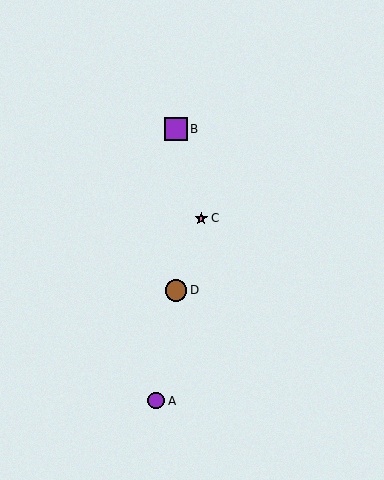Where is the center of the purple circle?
The center of the purple circle is at (156, 401).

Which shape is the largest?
The purple square (labeled B) is the largest.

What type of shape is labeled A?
Shape A is a purple circle.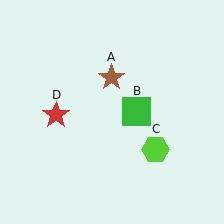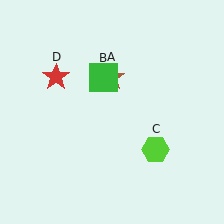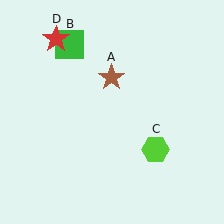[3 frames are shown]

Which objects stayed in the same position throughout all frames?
Brown star (object A) and lime hexagon (object C) remained stationary.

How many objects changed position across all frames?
2 objects changed position: green square (object B), red star (object D).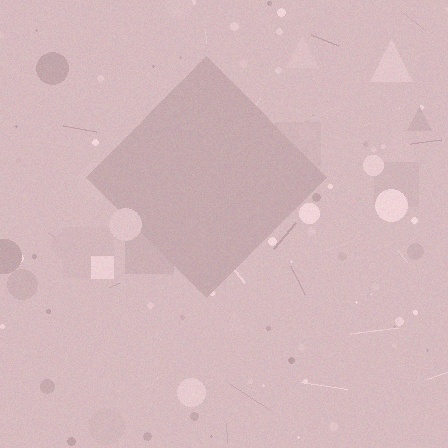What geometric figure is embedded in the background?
A diamond is embedded in the background.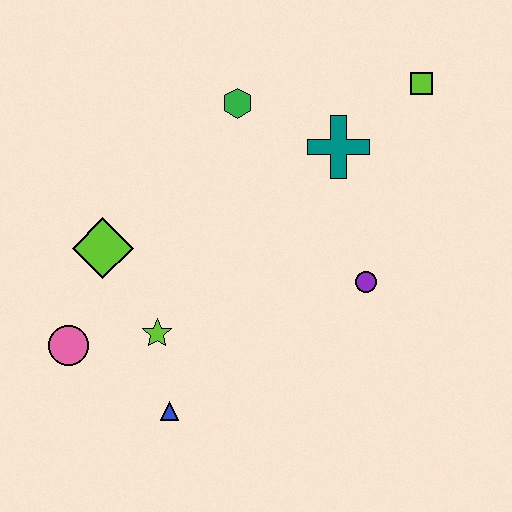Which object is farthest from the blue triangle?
The lime square is farthest from the blue triangle.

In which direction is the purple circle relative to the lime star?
The purple circle is to the right of the lime star.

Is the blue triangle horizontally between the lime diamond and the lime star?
No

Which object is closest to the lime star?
The blue triangle is closest to the lime star.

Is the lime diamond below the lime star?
No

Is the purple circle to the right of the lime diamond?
Yes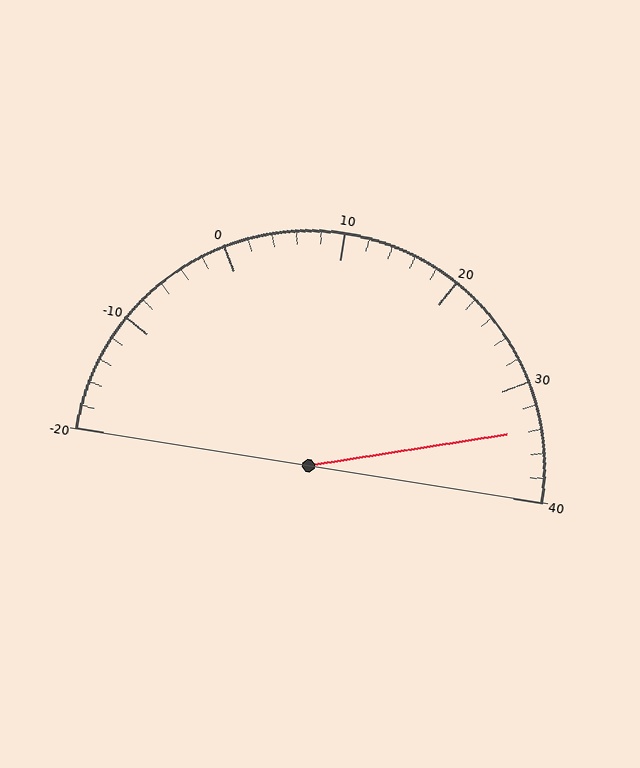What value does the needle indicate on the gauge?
The needle indicates approximately 34.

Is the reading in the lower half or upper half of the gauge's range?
The reading is in the upper half of the range (-20 to 40).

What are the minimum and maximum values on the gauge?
The gauge ranges from -20 to 40.